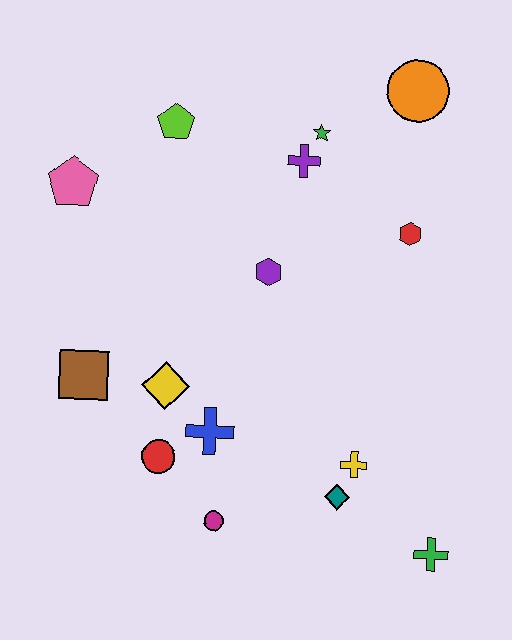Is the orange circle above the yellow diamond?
Yes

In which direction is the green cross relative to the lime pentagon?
The green cross is below the lime pentagon.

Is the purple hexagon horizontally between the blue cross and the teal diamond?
Yes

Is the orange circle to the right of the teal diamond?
Yes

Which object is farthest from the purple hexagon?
The green cross is farthest from the purple hexagon.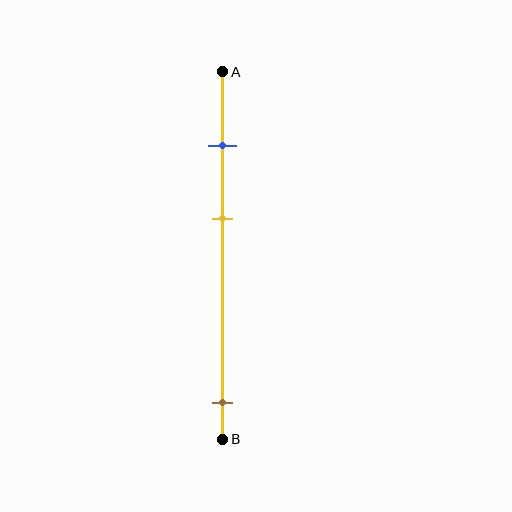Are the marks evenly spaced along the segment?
No, the marks are not evenly spaced.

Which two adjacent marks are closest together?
The blue and yellow marks are the closest adjacent pair.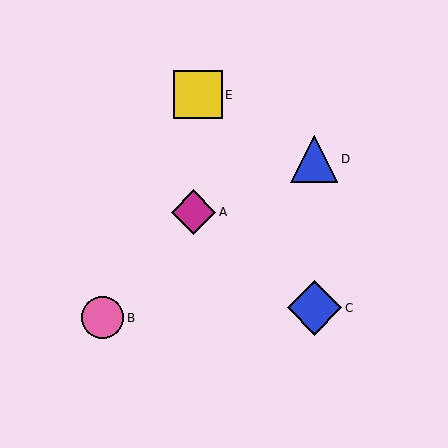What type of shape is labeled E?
Shape E is a yellow square.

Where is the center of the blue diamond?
The center of the blue diamond is at (315, 308).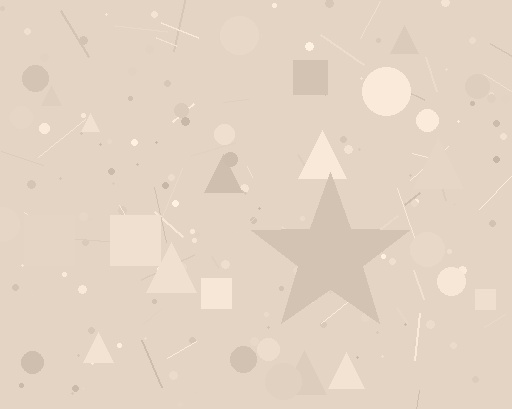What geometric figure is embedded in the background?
A star is embedded in the background.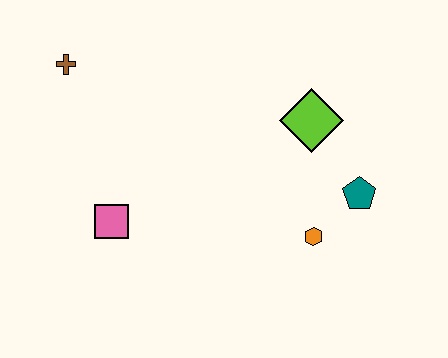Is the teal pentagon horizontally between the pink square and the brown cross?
No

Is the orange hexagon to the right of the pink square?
Yes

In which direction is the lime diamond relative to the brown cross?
The lime diamond is to the right of the brown cross.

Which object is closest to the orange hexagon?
The teal pentagon is closest to the orange hexagon.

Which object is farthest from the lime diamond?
The brown cross is farthest from the lime diamond.